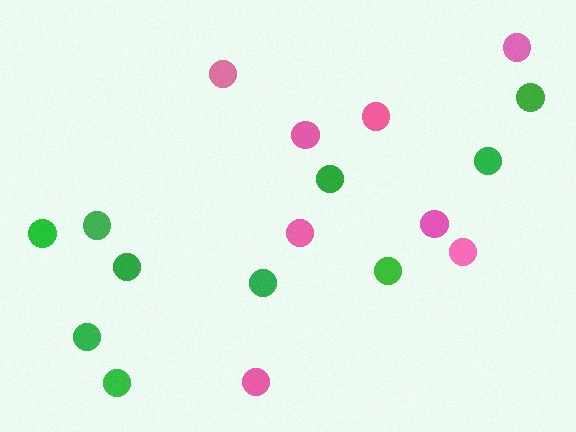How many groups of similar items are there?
There are 2 groups: one group of pink circles (8) and one group of green circles (10).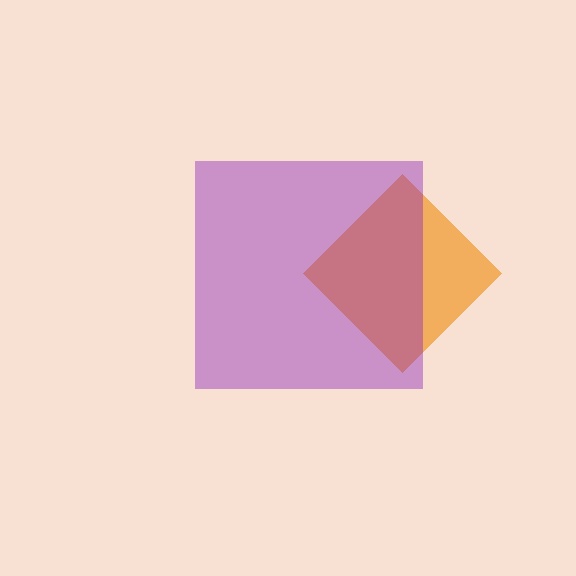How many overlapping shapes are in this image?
There are 2 overlapping shapes in the image.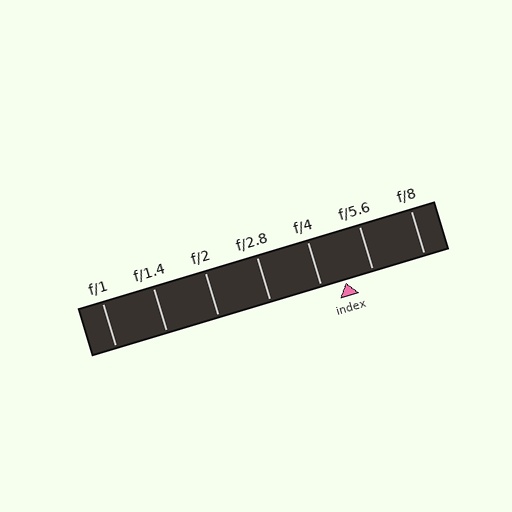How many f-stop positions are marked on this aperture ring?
There are 7 f-stop positions marked.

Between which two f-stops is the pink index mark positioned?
The index mark is between f/4 and f/5.6.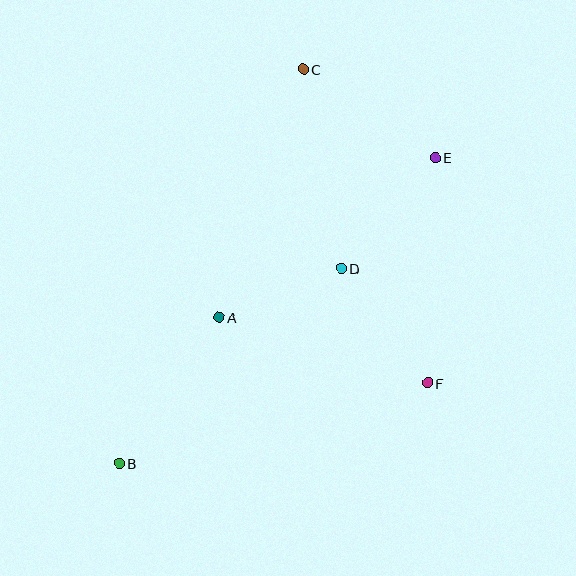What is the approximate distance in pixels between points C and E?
The distance between C and E is approximately 158 pixels.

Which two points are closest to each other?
Points A and D are closest to each other.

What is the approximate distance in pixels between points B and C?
The distance between B and C is approximately 435 pixels.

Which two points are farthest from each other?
Points B and E are farthest from each other.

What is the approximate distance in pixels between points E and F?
The distance between E and F is approximately 225 pixels.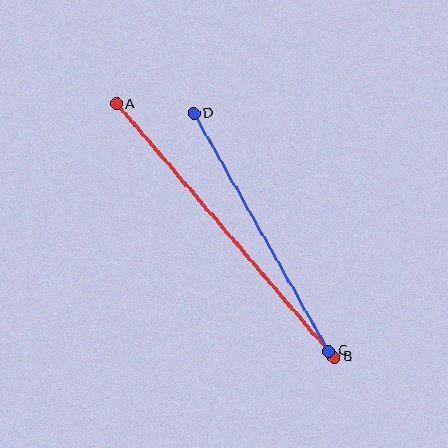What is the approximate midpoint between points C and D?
The midpoint is at approximately (261, 232) pixels.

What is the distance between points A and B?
The distance is approximately 334 pixels.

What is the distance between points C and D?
The distance is approximately 273 pixels.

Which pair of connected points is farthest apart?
Points A and B are farthest apart.